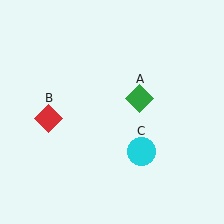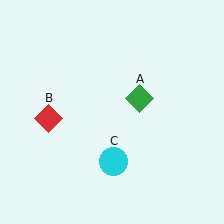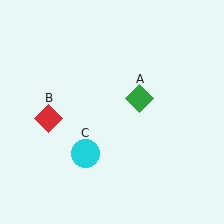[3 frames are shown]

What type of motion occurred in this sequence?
The cyan circle (object C) rotated clockwise around the center of the scene.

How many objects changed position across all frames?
1 object changed position: cyan circle (object C).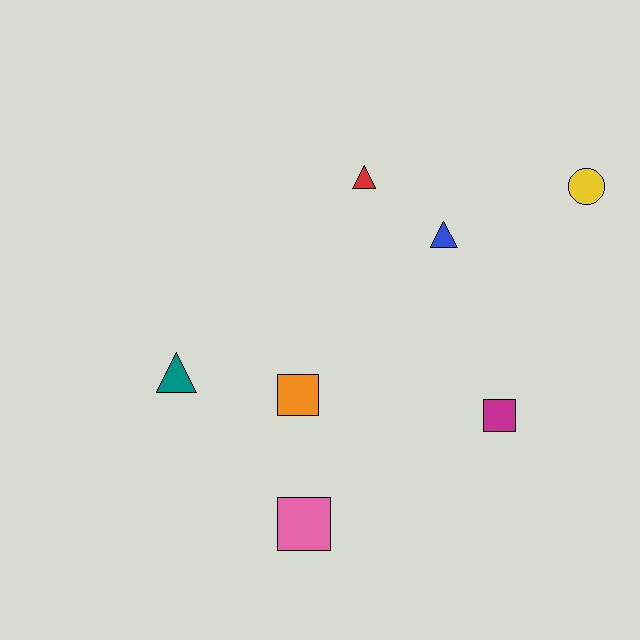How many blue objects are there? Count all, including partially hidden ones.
There is 1 blue object.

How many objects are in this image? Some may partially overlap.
There are 7 objects.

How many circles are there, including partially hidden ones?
There is 1 circle.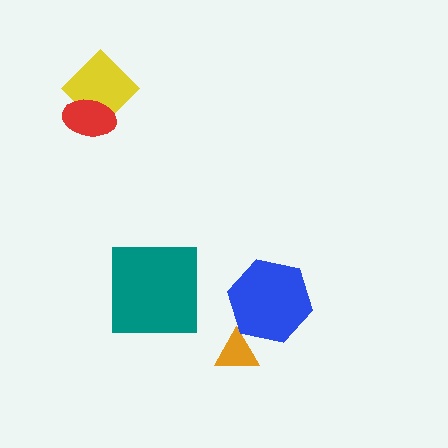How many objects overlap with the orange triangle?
1 object overlaps with the orange triangle.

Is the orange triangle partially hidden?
Yes, it is partially covered by another shape.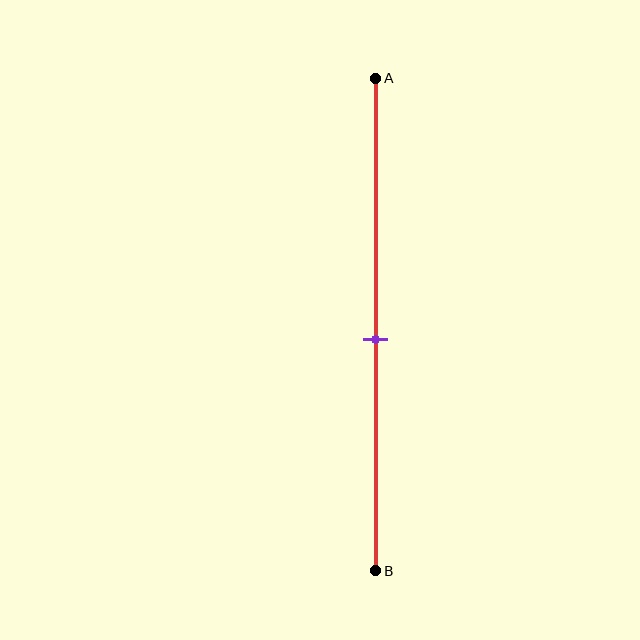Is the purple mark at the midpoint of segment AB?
No, the mark is at about 55% from A, not at the 50% midpoint.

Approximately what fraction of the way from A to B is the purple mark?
The purple mark is approximately 55% of the way from A to B.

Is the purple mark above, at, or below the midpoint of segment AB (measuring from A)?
The purple mark is below the midpoint of segment AB.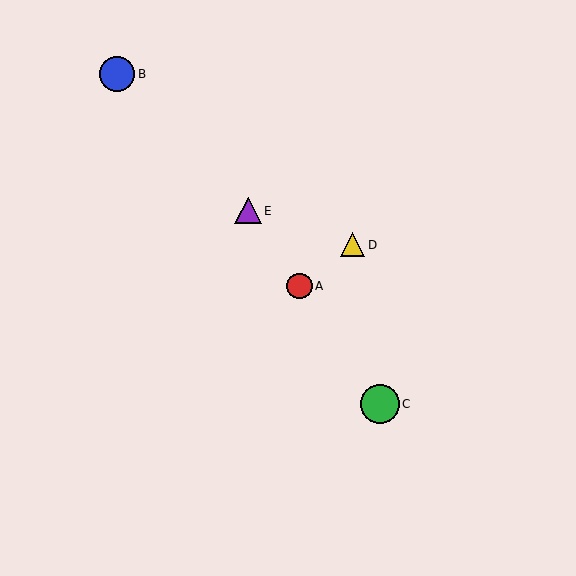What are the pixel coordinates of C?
Object C is at (380, 404).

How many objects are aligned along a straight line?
3 objects (A, C, E) are aligned along a straight line.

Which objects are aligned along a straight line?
Objects A, C, E are aligned along a straight line.